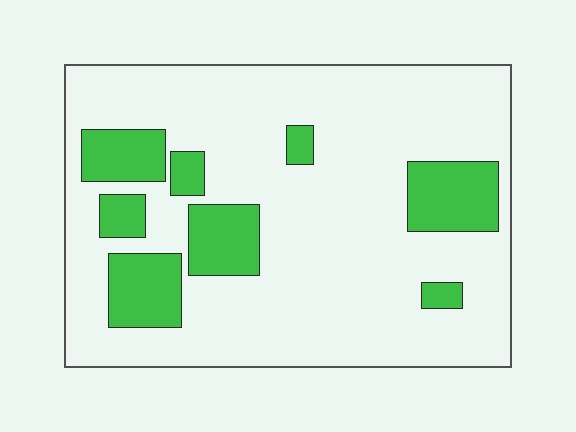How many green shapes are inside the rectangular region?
8.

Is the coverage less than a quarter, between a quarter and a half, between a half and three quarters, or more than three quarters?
Less than a quarter.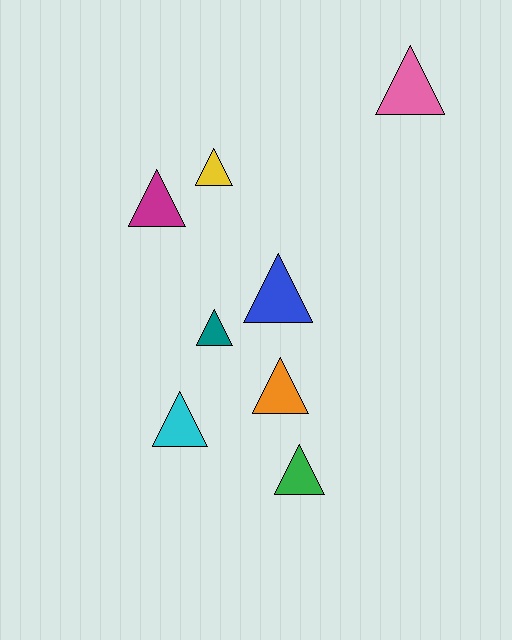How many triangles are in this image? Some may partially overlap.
There are 8 triangles.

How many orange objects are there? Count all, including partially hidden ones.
There is 1 orange object.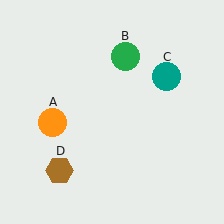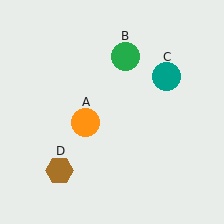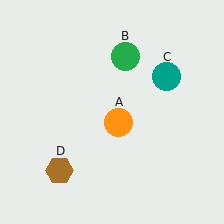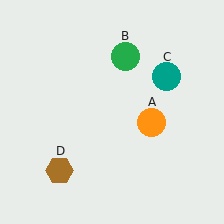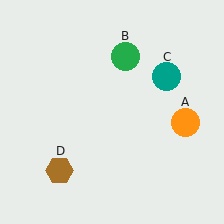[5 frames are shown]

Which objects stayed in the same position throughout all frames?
Green circle (object B) and teal circle (object C) and brown hexagon (object D) remained stationary.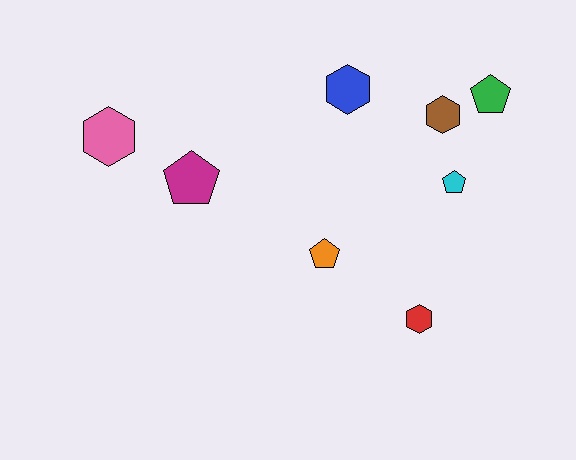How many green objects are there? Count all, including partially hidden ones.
There is 1 green object.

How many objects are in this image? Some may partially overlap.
There are 8 objects.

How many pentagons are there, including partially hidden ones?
There are 4 pentagons.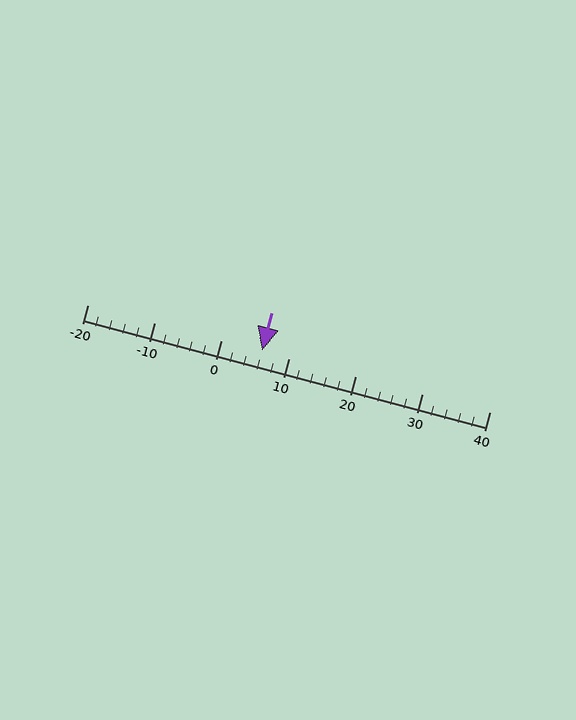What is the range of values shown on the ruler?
The ruler shows values from -20 to 40.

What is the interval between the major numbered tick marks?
The major tick marks are spaced 10 units apart.